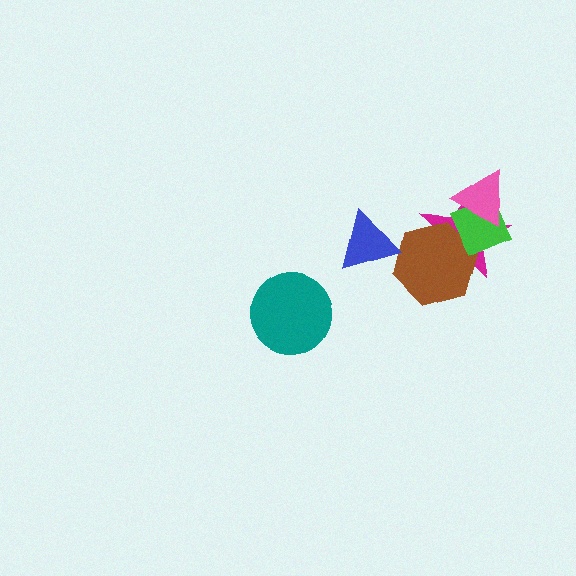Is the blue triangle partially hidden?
No, no other shape covers it.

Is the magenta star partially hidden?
Yes, it is partially covered by another shape.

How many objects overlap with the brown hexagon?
3 objects overlap with the brown hexagon.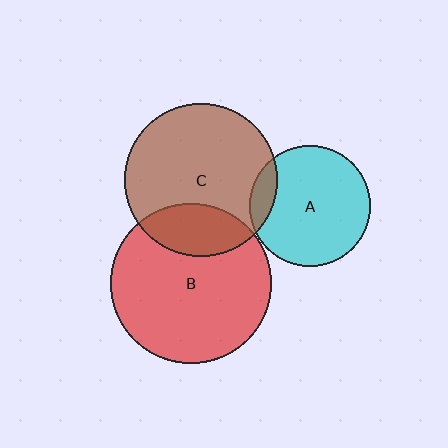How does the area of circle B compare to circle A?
Approximately 1.7 times.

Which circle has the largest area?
Circle B (red).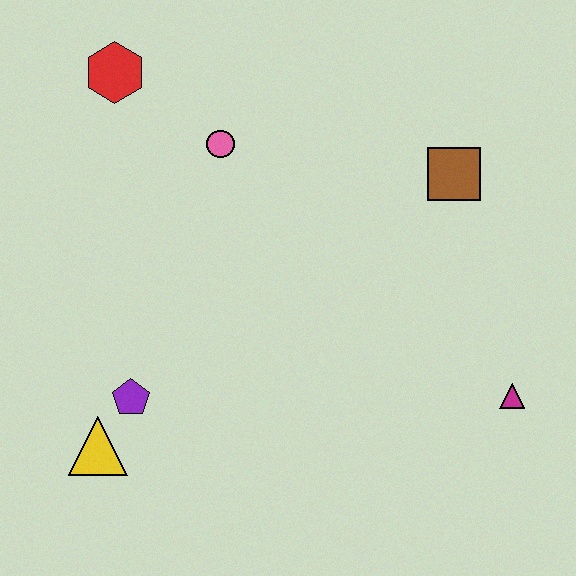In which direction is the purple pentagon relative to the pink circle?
The purple pentagon is below the pink circle.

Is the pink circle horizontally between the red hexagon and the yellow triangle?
No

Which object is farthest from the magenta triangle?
The red hexagon is farthest from the magenta triangle.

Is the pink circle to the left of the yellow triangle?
No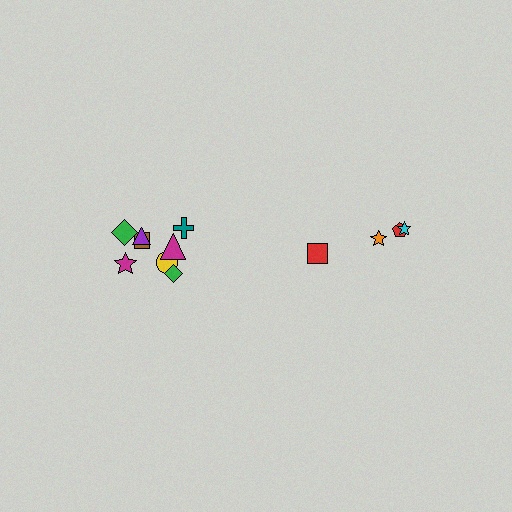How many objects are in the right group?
There are 4 objects.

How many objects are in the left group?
There are 8 objects.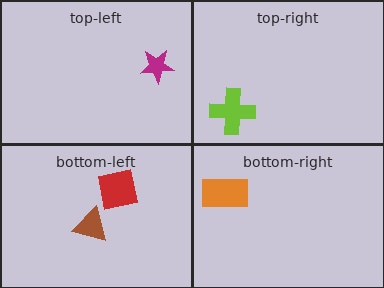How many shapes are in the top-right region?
1.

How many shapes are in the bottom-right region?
1.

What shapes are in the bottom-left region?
The red square, the brown triangle.